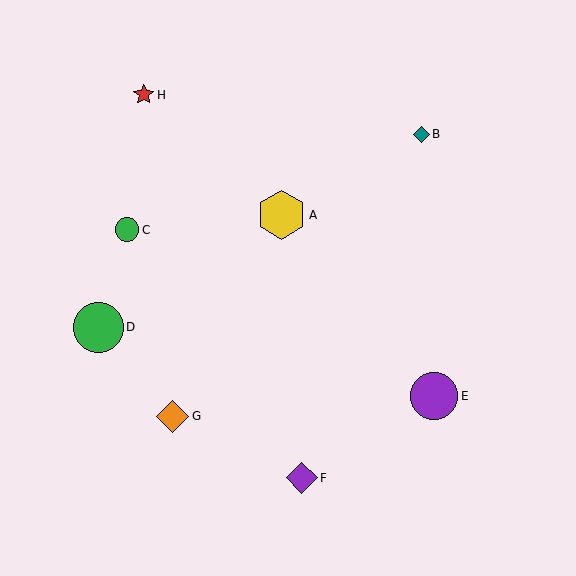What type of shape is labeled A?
Shape A is a yellow hexagon.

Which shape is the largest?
The green circle (labeled D) is the largest.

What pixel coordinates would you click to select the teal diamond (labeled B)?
Click at (421, 134) to select the teal diamond B.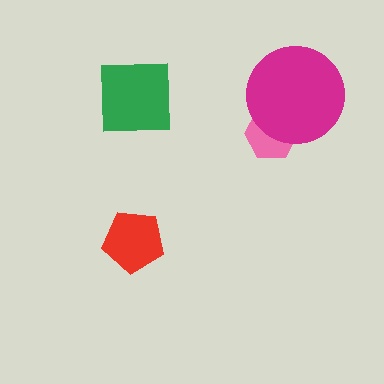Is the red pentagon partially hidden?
No, no other shape covers it.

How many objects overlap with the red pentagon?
0 objects overlap with the red pentagon.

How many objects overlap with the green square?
0 objects overlap with the green square.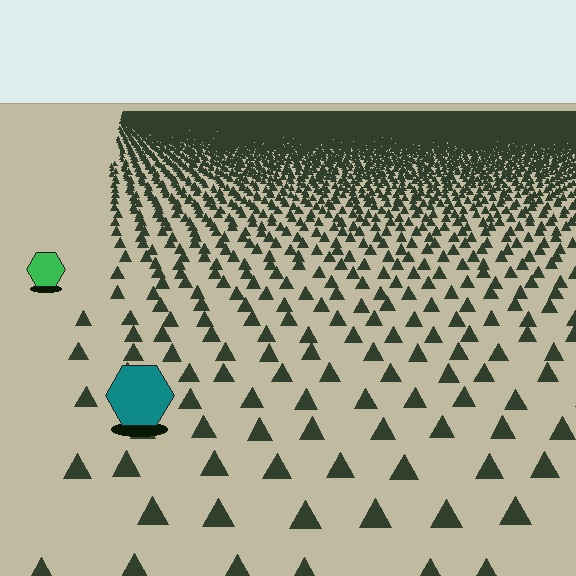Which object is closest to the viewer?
The teal hexagon is closest. The texture marks near it are larger and more spread out.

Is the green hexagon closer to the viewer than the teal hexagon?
No. The teal hexagon is closer — you can tell from the texture gradient: the ground texture is coarser near it.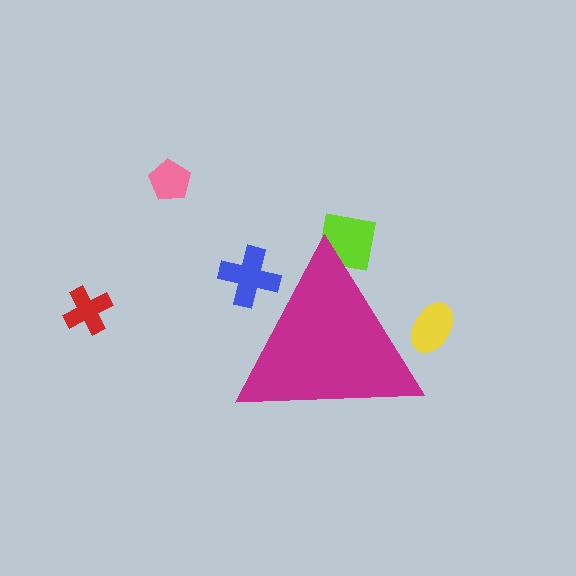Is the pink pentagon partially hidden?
No, the pink pentagon is fully visible.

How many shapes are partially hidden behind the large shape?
3 shapes are partially hidden.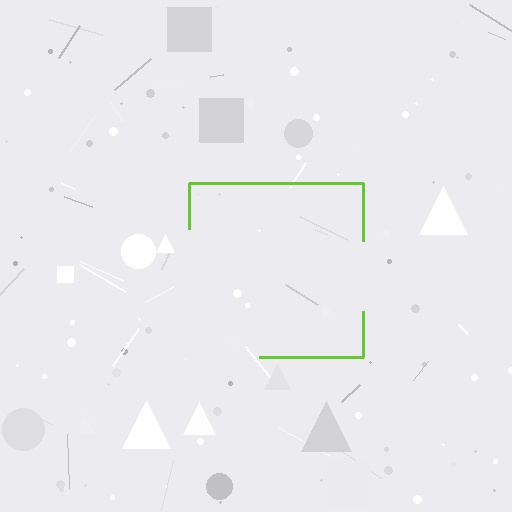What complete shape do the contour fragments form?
The contour fragments form a square.